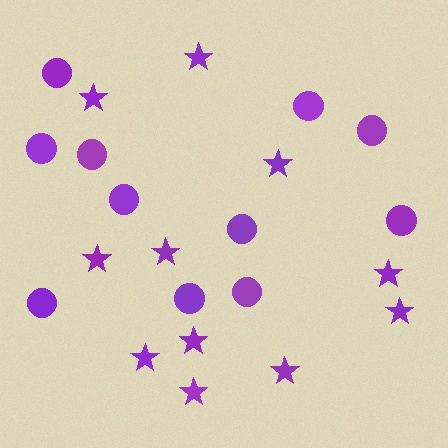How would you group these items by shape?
There are 2 groups: one group of stars (11) and one group of circles (11).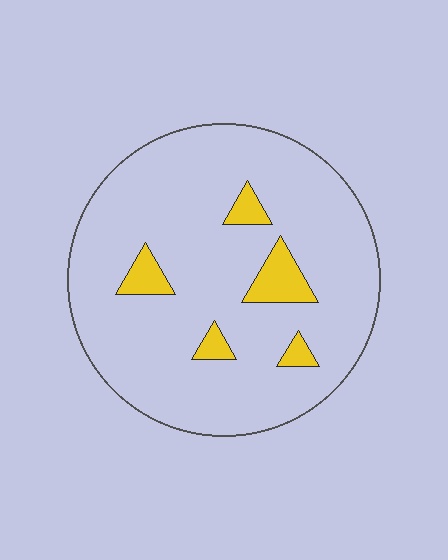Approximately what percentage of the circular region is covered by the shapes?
Approximately 10%.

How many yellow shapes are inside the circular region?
5.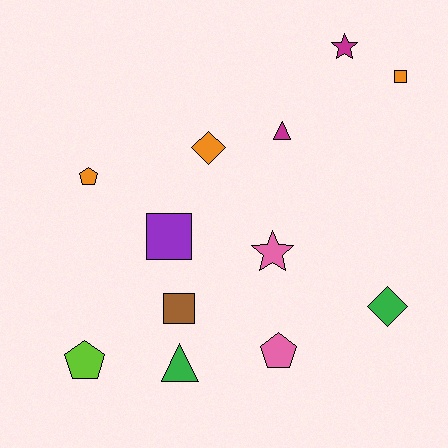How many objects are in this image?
There are 12 objects.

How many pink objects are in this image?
There are 2 pink objects.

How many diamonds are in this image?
There are 2 diamonds.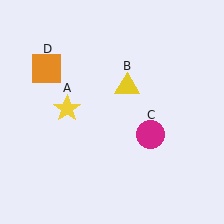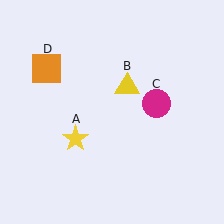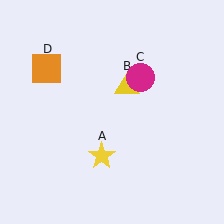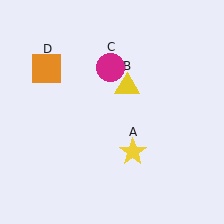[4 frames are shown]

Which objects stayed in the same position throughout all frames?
Yellow triangle (object B) and orange square (object D) remained stationary.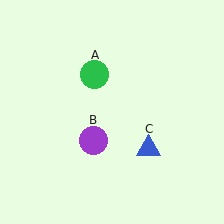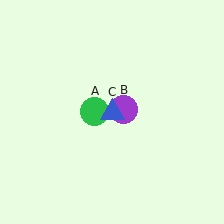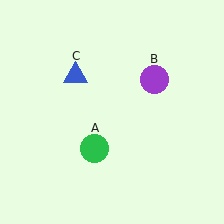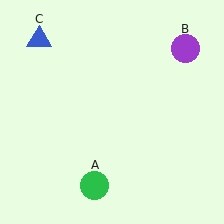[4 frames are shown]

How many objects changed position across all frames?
3 objects changed position: green circle (object A), purple circle (object B), blue triangle (object C).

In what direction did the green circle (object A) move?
The green circle (object A) moved down.